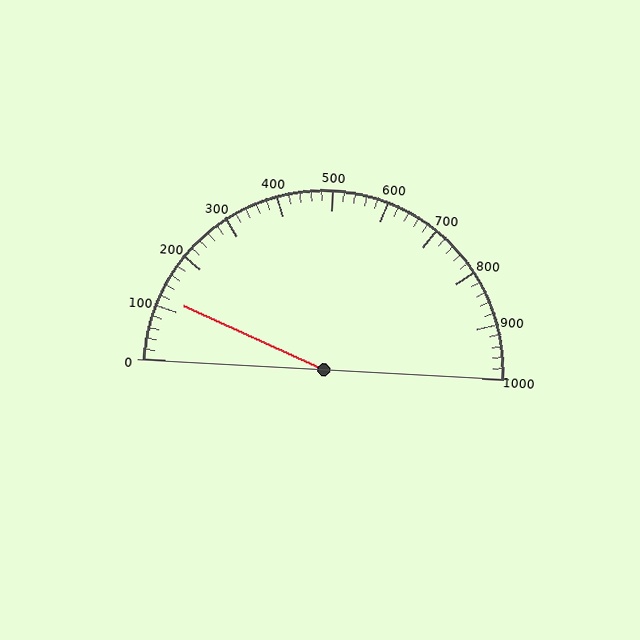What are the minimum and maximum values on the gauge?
The gauge ranges from 0 to 1000.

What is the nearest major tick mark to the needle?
The nearest major tick mark is 100.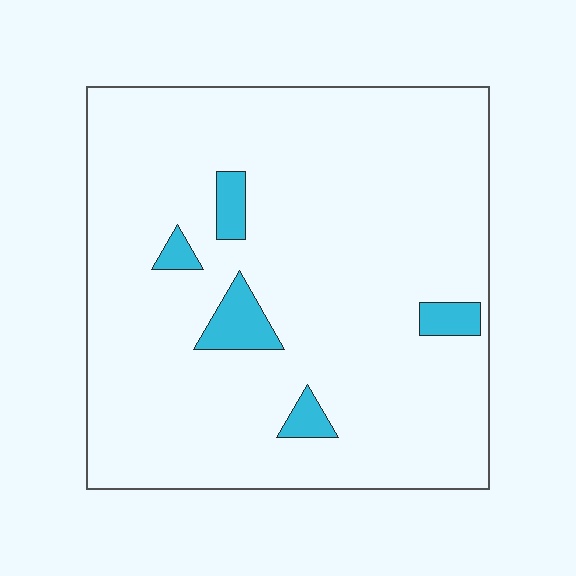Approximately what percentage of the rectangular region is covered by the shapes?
Approximately 5%.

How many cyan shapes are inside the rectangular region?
5.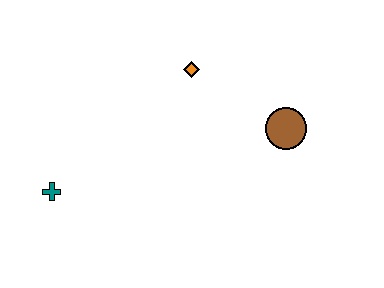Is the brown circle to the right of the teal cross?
Yes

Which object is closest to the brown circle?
The orange diamond is closest to the brown circle.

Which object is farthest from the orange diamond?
The teal cross is farthest from the orange diamond.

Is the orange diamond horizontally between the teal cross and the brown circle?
Yes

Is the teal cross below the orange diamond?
Yes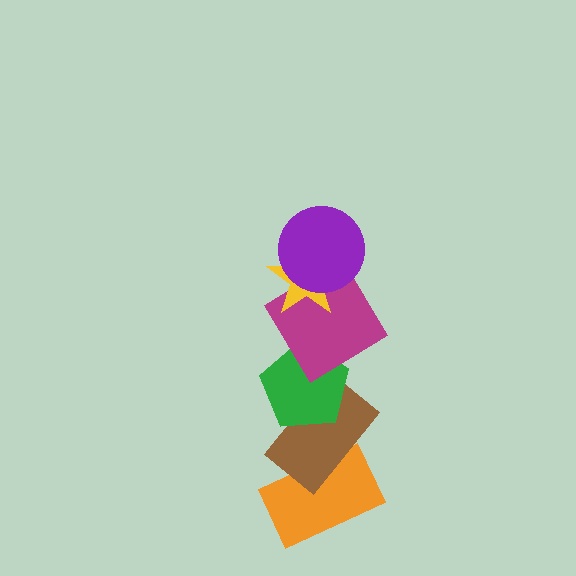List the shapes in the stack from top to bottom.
From top to bottom: the purple circle, the yellow star, the magenta diamond, the green pentagon, the brown rectangle, the orange rectangle.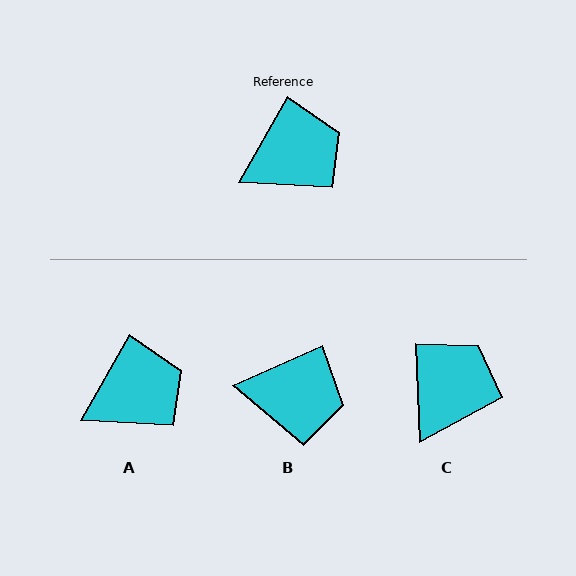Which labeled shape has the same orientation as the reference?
A.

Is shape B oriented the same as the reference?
No, it is off by about 37 degrees.